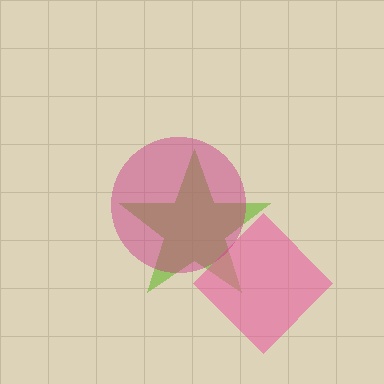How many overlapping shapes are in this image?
There are 3 overlapping shapes in the image.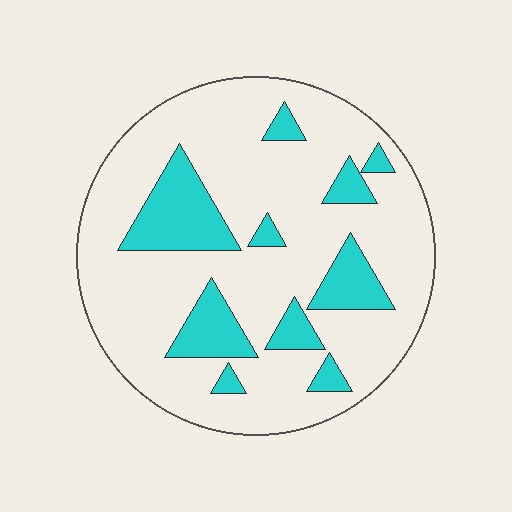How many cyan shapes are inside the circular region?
10.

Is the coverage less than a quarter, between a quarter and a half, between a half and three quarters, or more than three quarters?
Less than a quarter.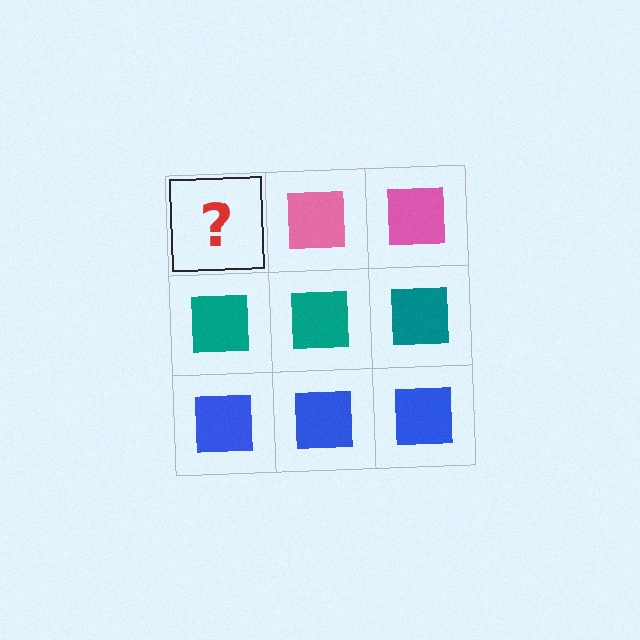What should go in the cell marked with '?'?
The missing cell should contain a pink square.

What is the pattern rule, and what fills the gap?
The rule is that each row has a consistent color. The gap should be filled with a pink square.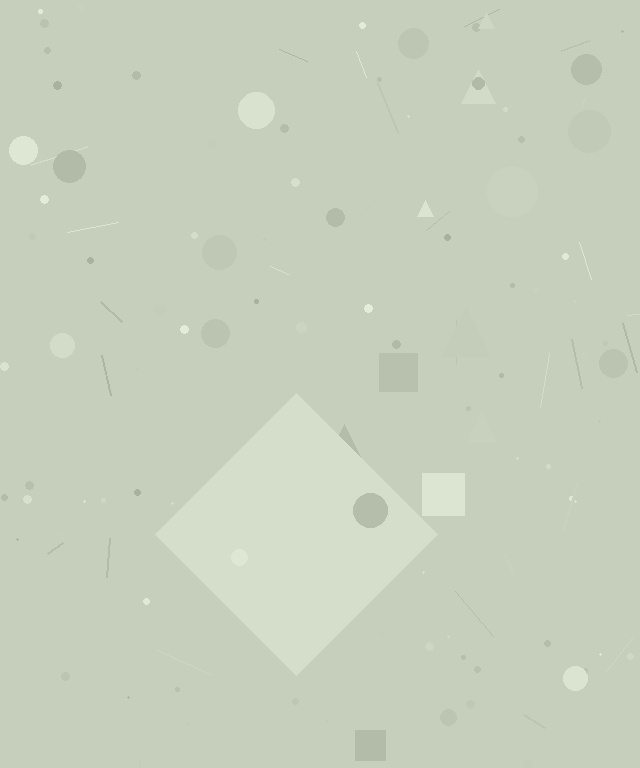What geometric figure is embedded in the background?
A diamond is embedded in the background.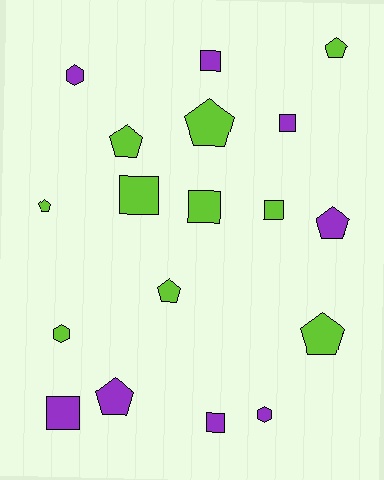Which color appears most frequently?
Lime, with 10 objects.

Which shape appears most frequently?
Pentagon, with 8 objects.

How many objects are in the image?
There are 18 objects.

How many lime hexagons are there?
There is 1 lime hexagon.